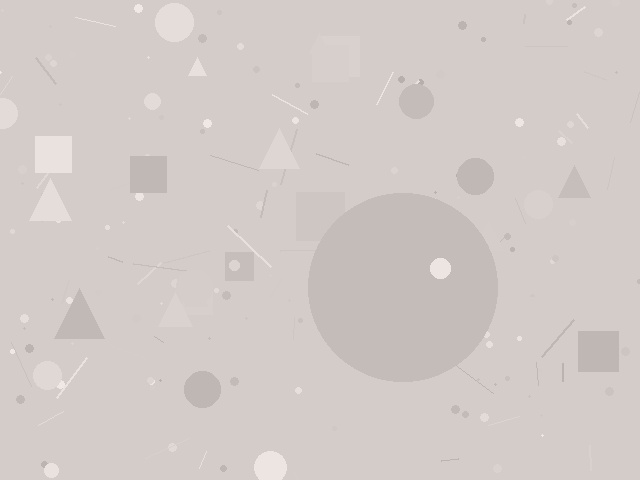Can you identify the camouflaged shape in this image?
The camouflaged shape is a circle.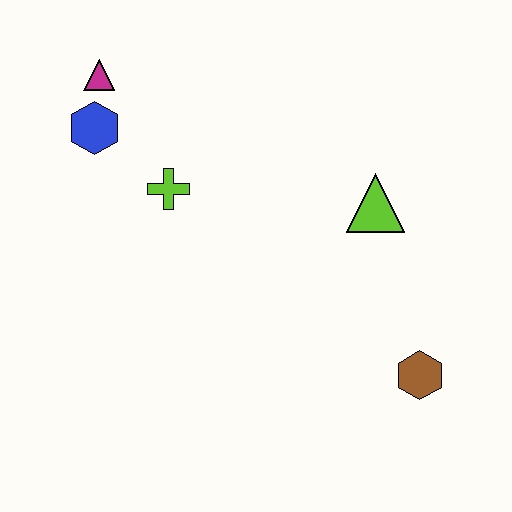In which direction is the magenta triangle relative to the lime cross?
The magenta triangle is above the lime cross.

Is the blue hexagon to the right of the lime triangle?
No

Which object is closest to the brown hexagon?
The lime triangle is closest to the brown hexagon.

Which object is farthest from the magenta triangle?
The brown hexagon is farthest from the magenta triangle.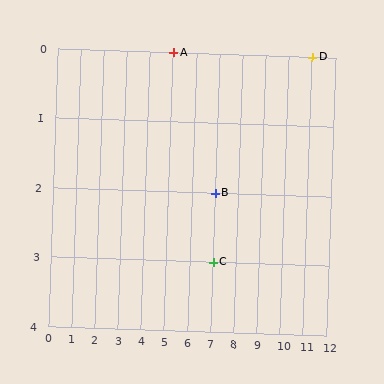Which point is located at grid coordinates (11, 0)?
Point D is at (11, 0).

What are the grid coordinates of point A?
Point A is at grid coordinates (5, 0).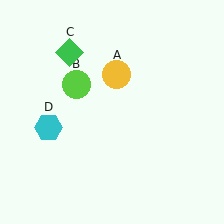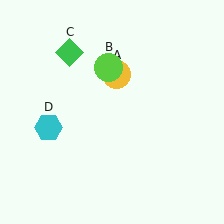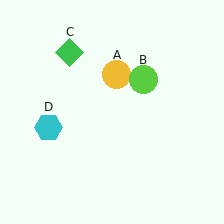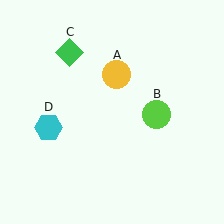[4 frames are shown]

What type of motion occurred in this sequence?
The lime circle (object B) rotated clockwise around the center of the scene.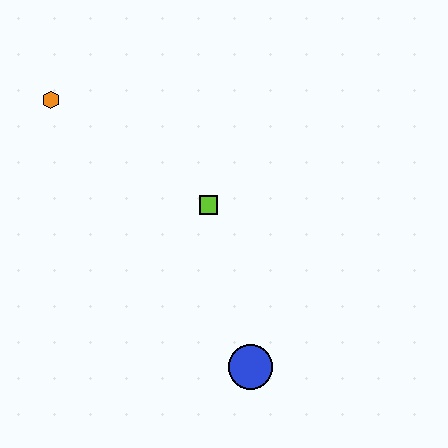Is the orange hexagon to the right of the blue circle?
No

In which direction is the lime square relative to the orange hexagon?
The lime square is to the right of the orange hexagon.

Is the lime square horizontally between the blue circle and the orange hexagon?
Yes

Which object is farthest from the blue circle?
The orange hexagon is farthest from the blue circle.